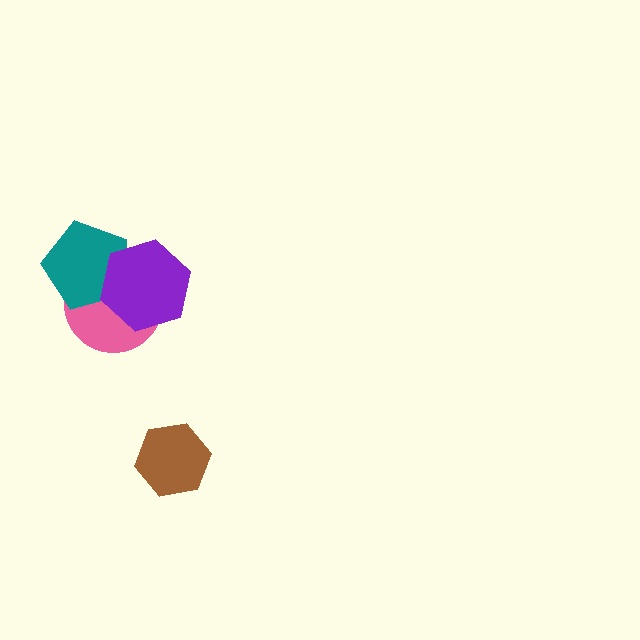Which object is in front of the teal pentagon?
The purple hexagon is in front of the teal pentagon.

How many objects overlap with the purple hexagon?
2 objects overlap with the purple hexagon.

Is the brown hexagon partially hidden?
No, no other shape covers it.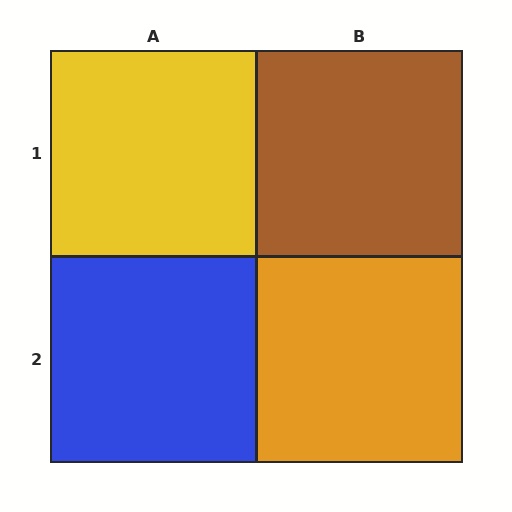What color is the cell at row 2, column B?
Orange.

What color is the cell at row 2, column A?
Blue.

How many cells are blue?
1 cell is blue.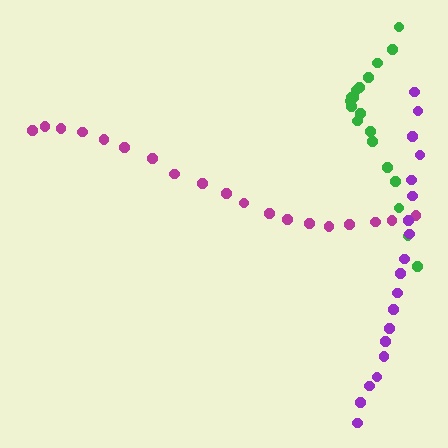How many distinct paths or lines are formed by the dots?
There are 3 distinct paths.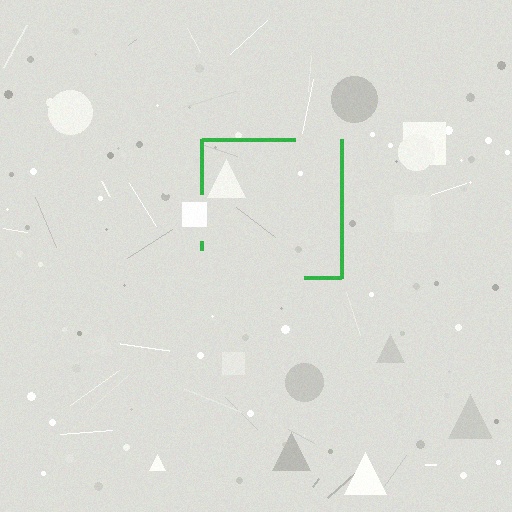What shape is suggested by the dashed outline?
The dashed outline suggests a square.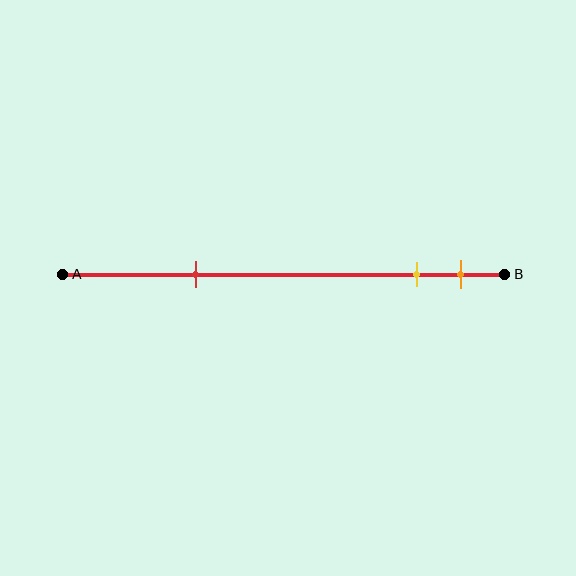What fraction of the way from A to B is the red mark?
The red mark is approximately 30% (0.3) of the way from A to B.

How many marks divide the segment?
There are 3 marks dividing the segment.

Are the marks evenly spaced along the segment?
No, the marks are not evenly spaced.